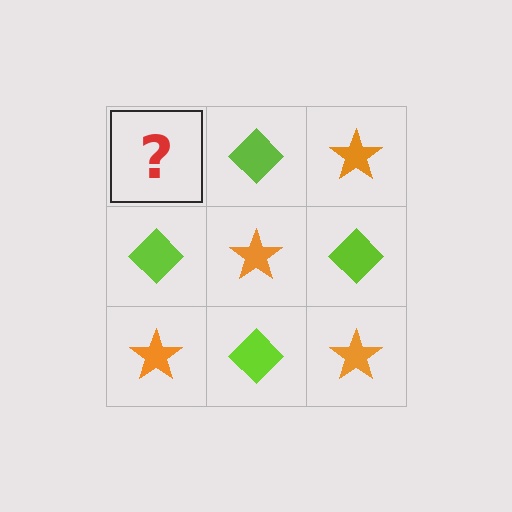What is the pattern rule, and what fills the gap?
The rule is that it alternates orange star and lime diamond in a checkerboard pattern. The gap should be filled with an orange star.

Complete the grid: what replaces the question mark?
The question mark should be replaced with an orange star.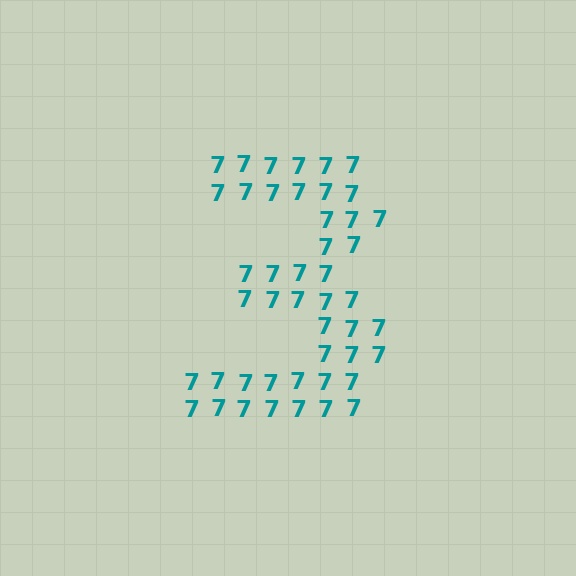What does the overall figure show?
The overall figure shows the digit 3.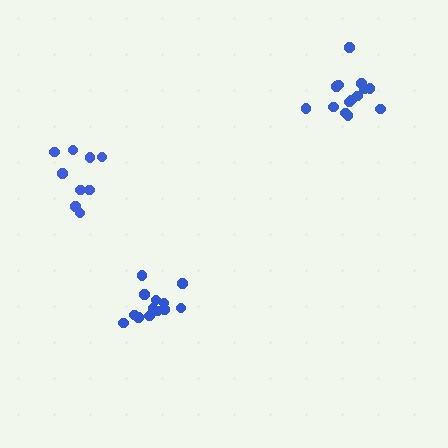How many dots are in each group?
Group 1: 14 dots, Group 2: 9 dots, Group 3: 13 dots (36 total).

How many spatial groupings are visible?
There are 3 spatial groupings.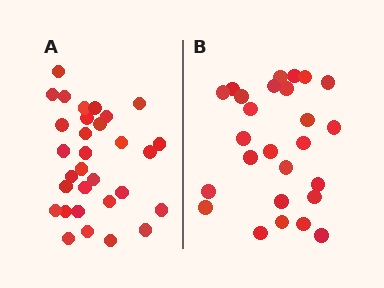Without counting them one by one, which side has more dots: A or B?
Region A (the left region) has more dots.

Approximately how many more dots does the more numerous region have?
Region A has about 5 more dots than region B.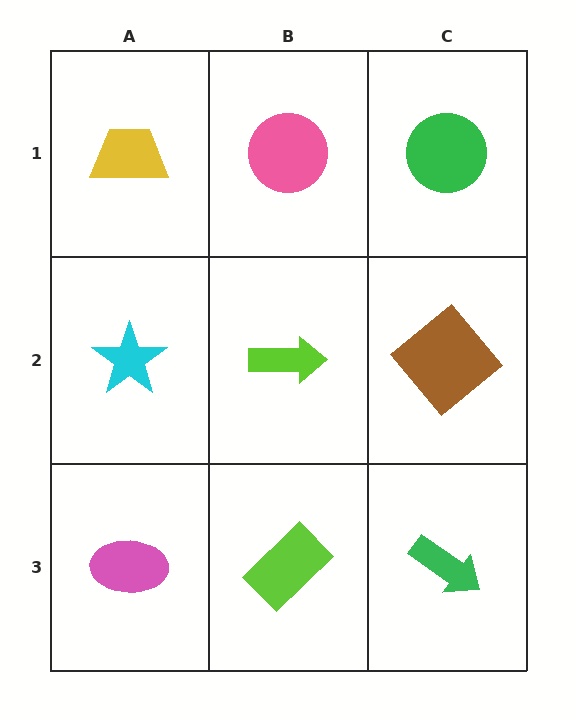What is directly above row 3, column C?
A brown diamond.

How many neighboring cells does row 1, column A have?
2.